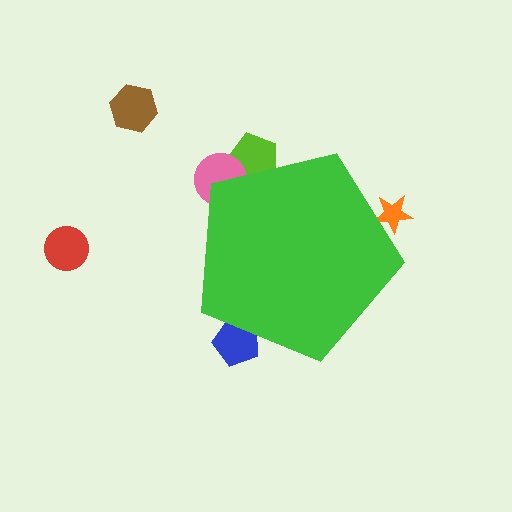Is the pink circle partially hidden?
Yes, the pink circle is partially hidden behind the green pentagon.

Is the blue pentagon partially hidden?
Yes, the blue pentagon is partially hidden behind the green pentagon.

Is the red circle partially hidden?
No, the red circle is fully visible.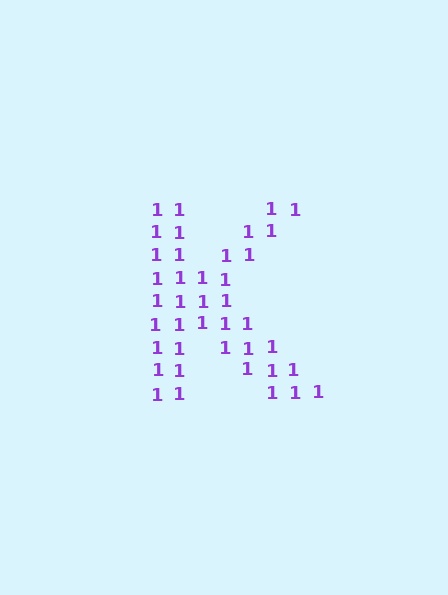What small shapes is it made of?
It is made of small digit 1's.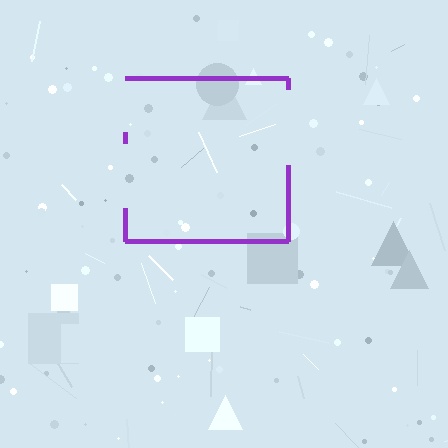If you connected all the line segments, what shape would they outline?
They would outline a square.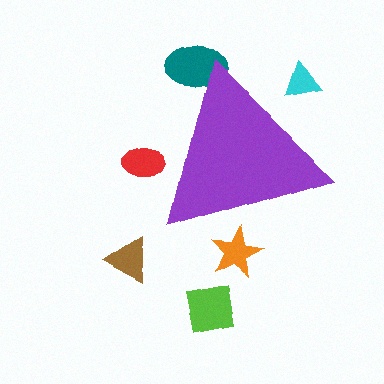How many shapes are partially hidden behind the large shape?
4 shapes are partially hidden.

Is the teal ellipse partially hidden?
Yes, the teal ellipse is partially hidden behind the purple triangle.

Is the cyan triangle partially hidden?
Yes, the cyan triangle is partially hidden behind the purple triangle.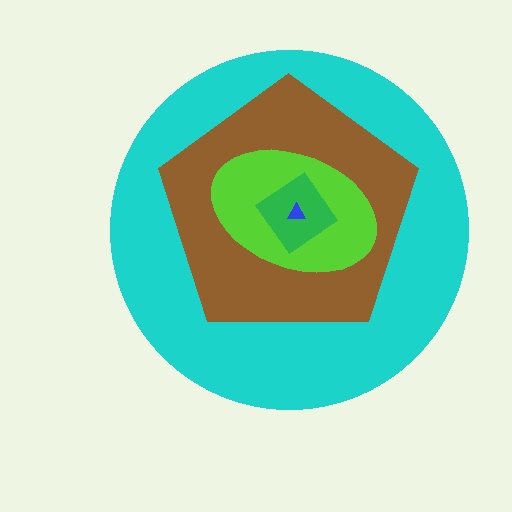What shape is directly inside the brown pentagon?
The lime ellipse.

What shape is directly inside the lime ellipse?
The green diamond.